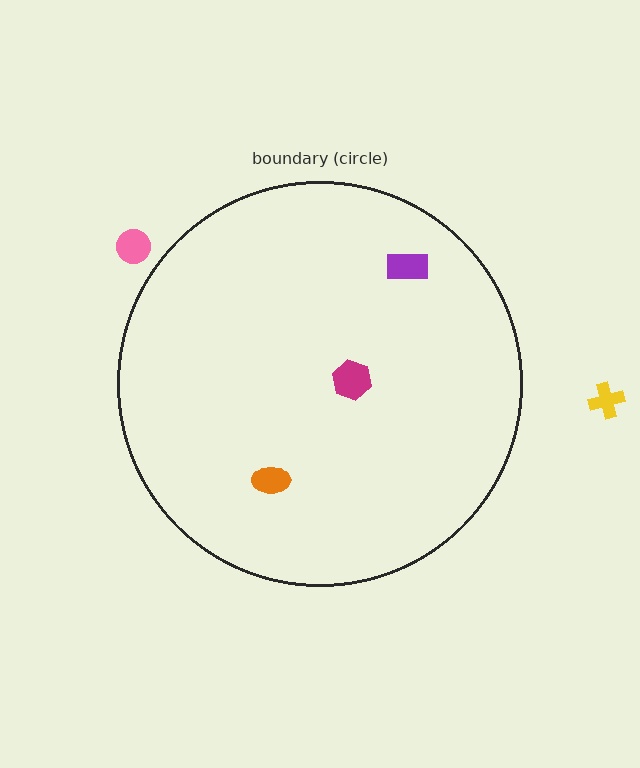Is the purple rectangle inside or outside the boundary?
Inside.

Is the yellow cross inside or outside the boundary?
Outside.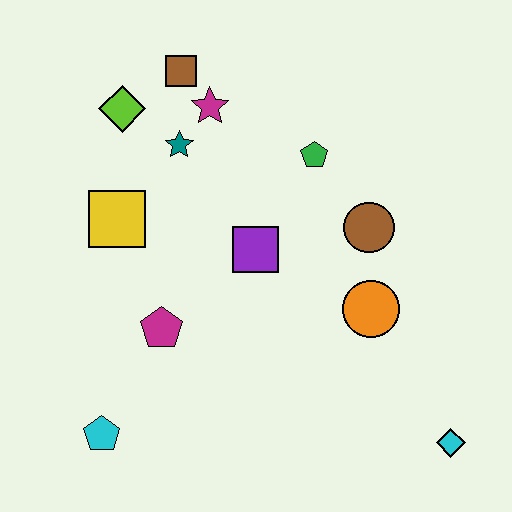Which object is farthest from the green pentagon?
The cyan pentagon is farthest from the green pentagon.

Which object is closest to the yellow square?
The teal star is closest to the yellow square.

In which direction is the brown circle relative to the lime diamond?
The brown circle is to the right of the lime diamond.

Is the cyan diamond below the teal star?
Yes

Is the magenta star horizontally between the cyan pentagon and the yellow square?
No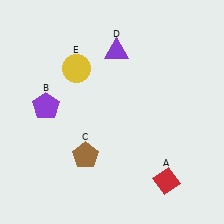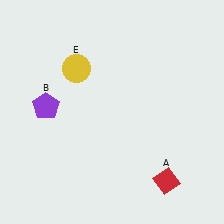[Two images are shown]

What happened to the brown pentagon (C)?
The brown pentagon (C) was removed in Image 2. It was in the bottom-left area of Image 1.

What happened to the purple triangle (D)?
The purple triangle (D) was removed in Image 2. It was in the top-right area of Image 1.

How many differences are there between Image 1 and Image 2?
There are 2 differences between the two images.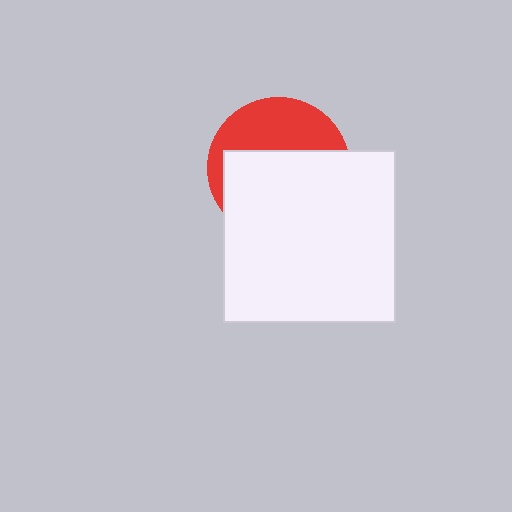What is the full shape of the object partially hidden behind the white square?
The partially hidden object is a red circle.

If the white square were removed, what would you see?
You would see the complete red circle.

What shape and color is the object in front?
The object in front is a white square.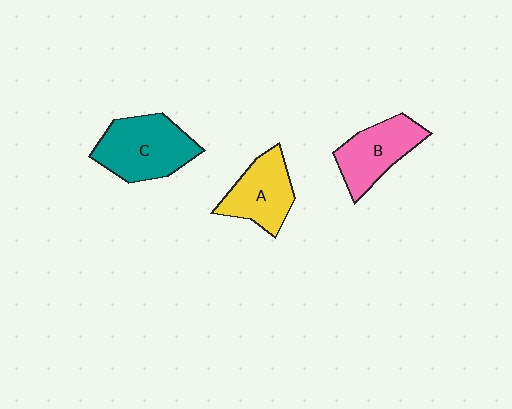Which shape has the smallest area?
Shape A (yellow).